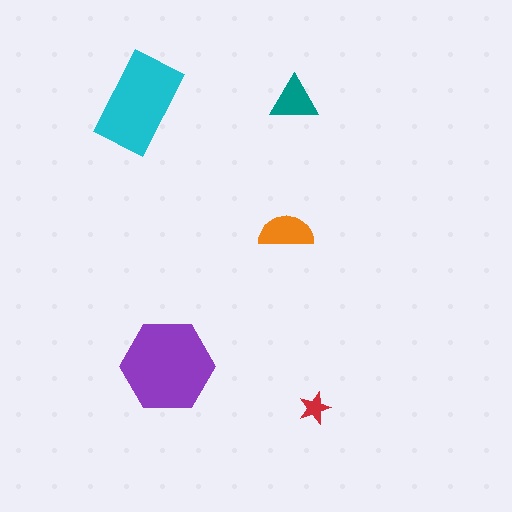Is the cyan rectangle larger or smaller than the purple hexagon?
Smaller.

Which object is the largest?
The purple hexagon.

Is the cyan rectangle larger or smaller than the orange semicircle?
Larger.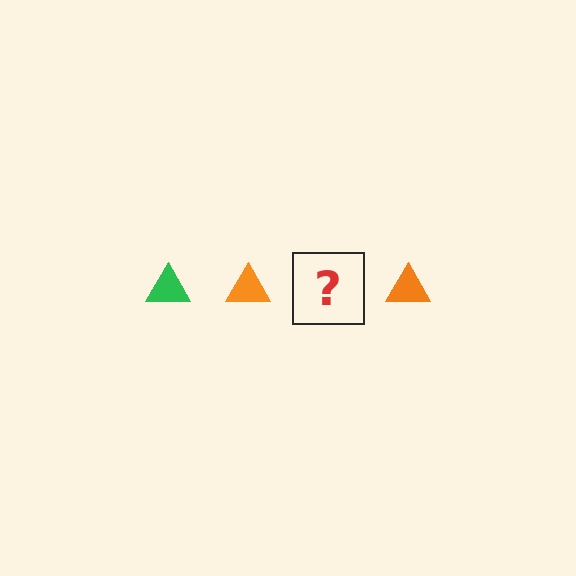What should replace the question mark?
The question mark should be replaced with a green triangle.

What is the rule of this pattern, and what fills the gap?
The rule is that the pattern cycles through green, orange triangles. The gap should be filled with a green triangle.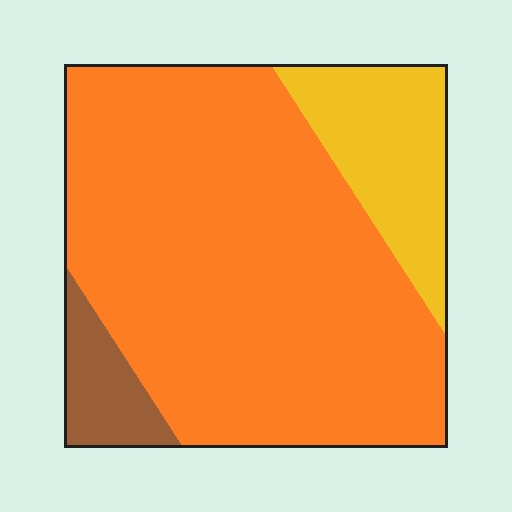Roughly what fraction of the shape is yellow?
Yellow covers around 15% of the shape.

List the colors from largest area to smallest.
From largest to smallest: orange, yellow, brown.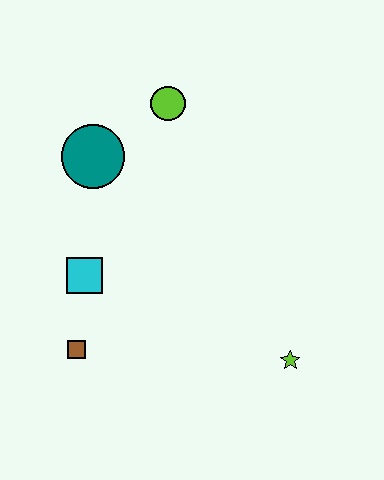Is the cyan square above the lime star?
Yes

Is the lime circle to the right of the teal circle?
Yes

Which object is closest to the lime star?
The brown square is closest to the lime star.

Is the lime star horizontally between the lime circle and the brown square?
No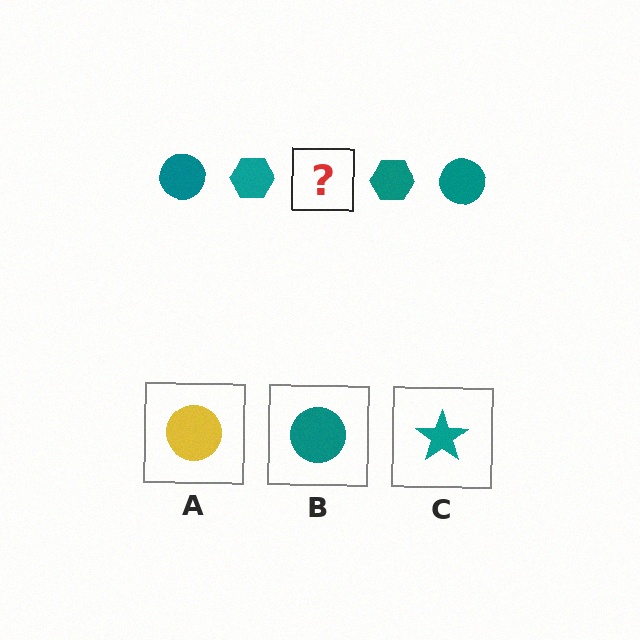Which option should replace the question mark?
Option B.